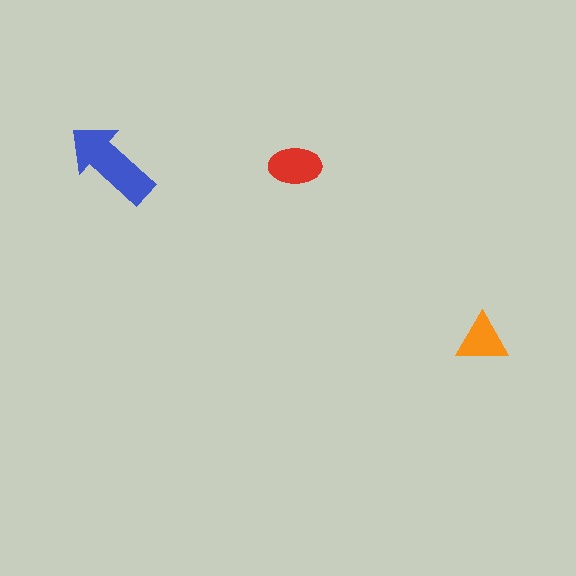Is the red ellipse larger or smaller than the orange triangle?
Larger.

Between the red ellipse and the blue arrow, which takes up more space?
The blue arrow.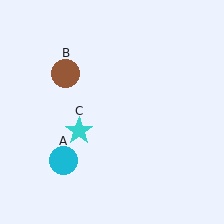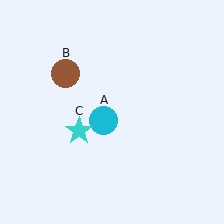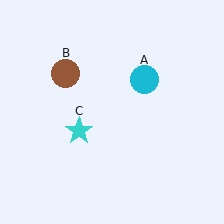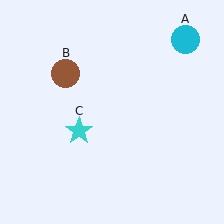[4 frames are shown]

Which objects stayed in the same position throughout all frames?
Brown circle (object B) and cyan star (object C) remained stationary.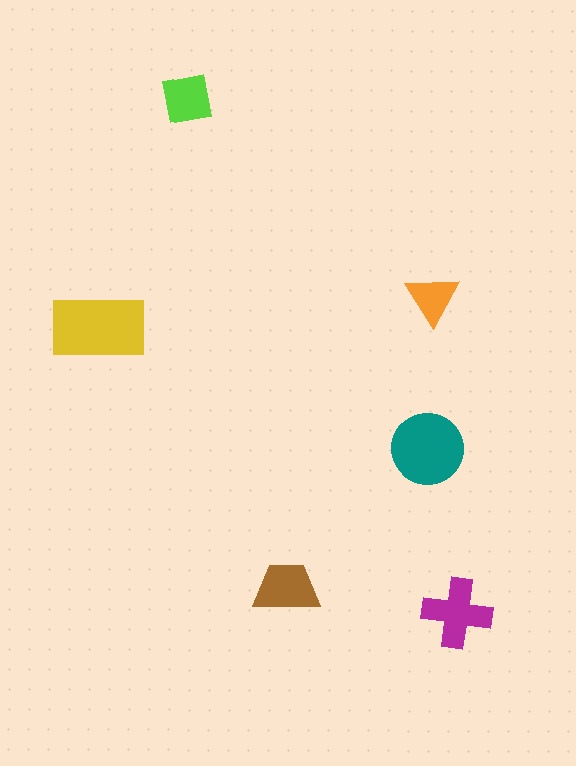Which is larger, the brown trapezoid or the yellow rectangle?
The yellow rectangle.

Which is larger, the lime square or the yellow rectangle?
The yellow rectangle.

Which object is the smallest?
The orange triangle.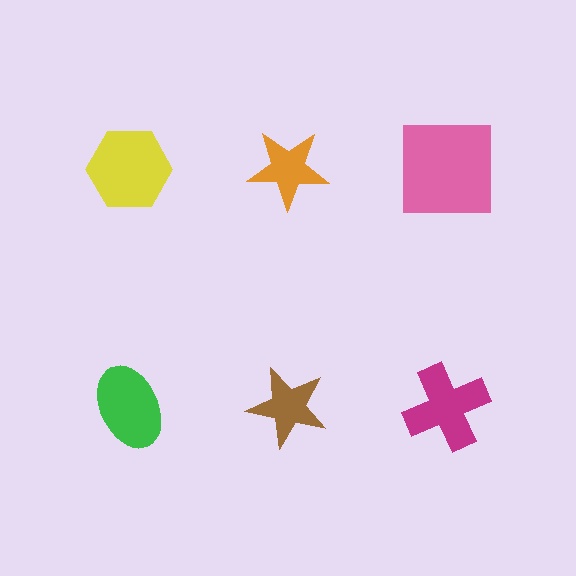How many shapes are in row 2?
3 shapes.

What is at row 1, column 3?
A pink square.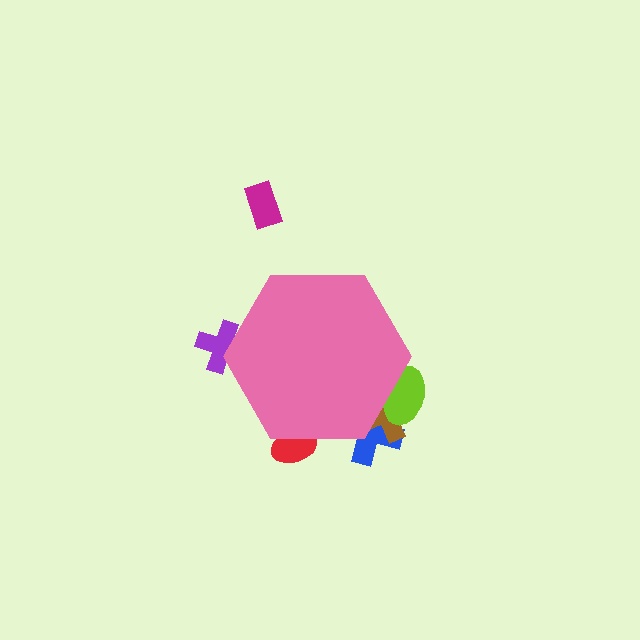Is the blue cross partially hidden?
Yes, the blue cross is partially hidden behind the pink hexagon.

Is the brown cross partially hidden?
Yes, the brown cross is partially hidden behind the pink hexagon.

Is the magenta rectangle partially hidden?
No, the magenta rectangle is fully visible.